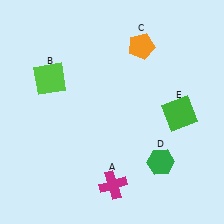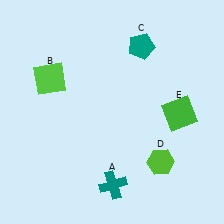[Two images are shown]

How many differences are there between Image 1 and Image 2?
There are 3 differences between the two images.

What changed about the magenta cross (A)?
In Image 1, A is magenta. In Image 2, it changed to teal.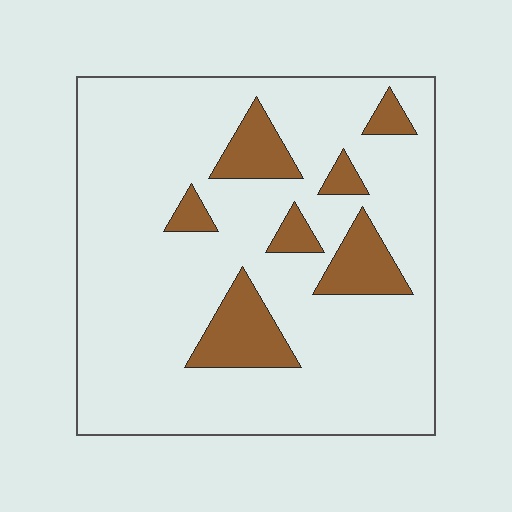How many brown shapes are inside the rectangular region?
7.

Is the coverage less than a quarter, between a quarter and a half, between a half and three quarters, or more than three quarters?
Less than a quarter.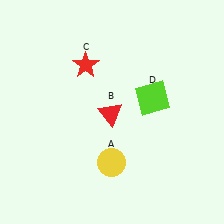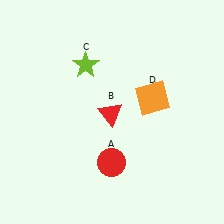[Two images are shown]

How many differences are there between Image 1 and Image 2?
There are 3 differences between the two images.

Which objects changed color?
A changed from yellow to red. C changed from red to lime. D changed from lime to orange.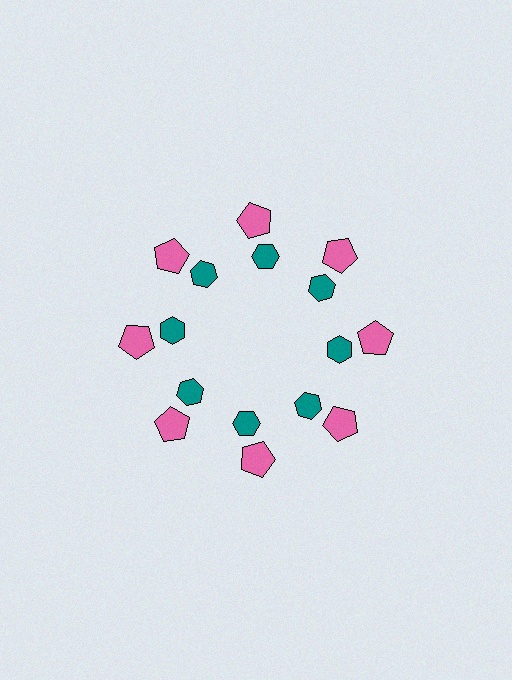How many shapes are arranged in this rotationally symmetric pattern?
There are 16 shapes, arranged in 8 groups of 2.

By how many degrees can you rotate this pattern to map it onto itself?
The pattern maps onto itself every 45 degrees of rotation.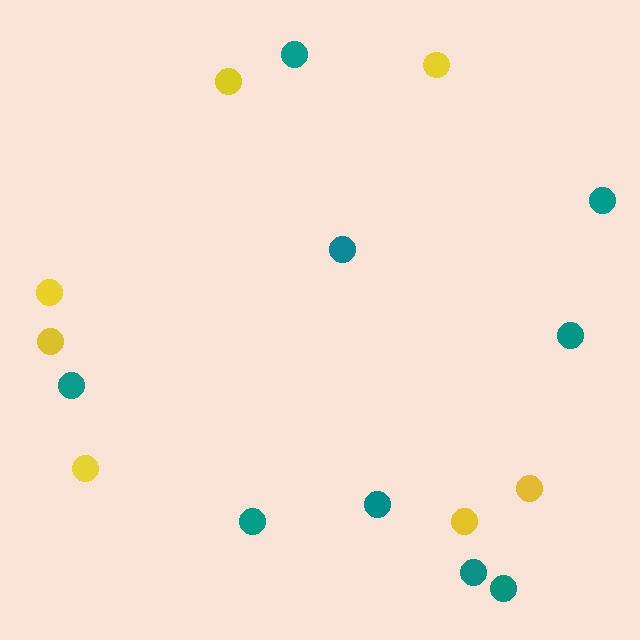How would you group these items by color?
There are 2 groups: one group of yellow circles (7) and one group of teal circles (9).